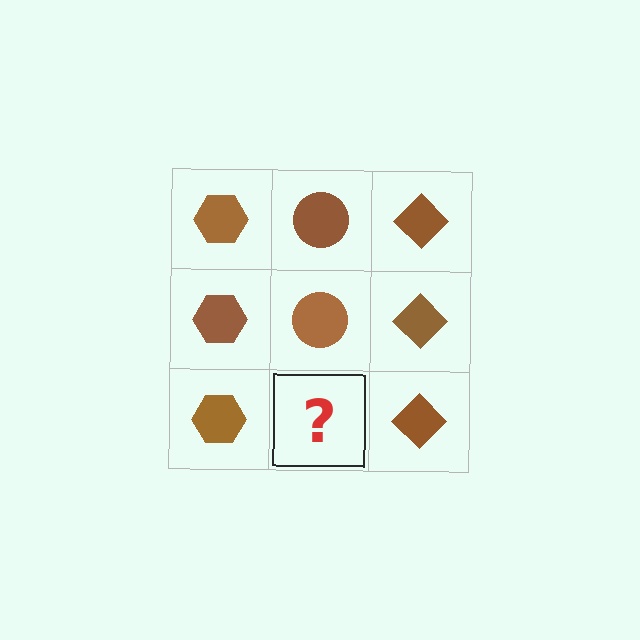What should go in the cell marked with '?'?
The missing cell should contain a brown circle.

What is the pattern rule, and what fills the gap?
The rule is that each column has a consistent shape. The gap should be filled with a brown circle.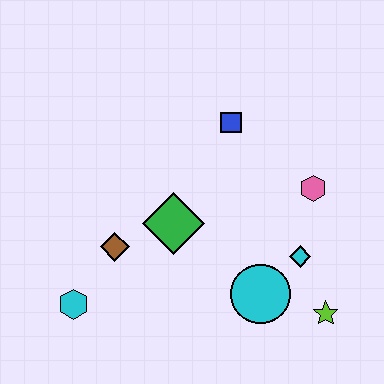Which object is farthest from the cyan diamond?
The cyan hexagon is farthest from the cyan diamond.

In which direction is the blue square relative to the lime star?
The blue square is above the lime star.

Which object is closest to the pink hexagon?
The cyan diamond is closest to the pink hexagon.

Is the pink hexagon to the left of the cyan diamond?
No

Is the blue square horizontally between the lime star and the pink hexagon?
No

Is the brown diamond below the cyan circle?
No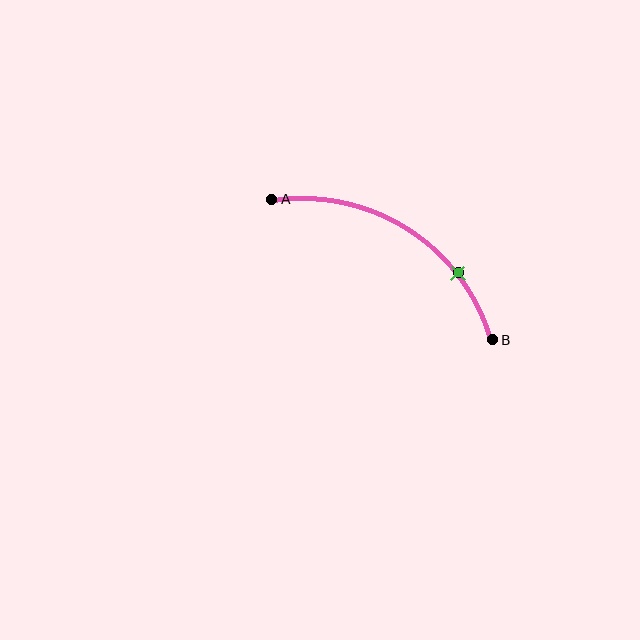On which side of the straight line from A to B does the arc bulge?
The arc bulges above the straight line connecting A and B.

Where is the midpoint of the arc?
The arc midpoint is the point on the curve farthest from the straight line joining A and B. It sits above that line.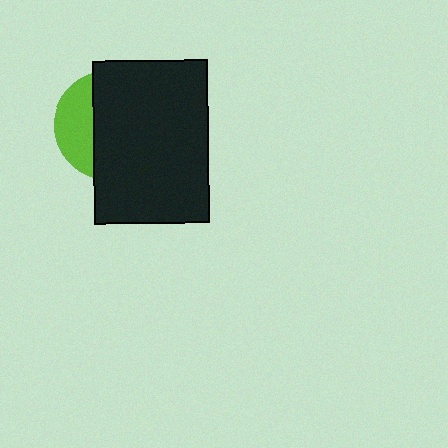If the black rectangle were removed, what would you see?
You would see the complete lime circle.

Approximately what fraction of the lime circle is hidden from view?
Roughly 68% of the lime circle is hidden behind the black rectangle.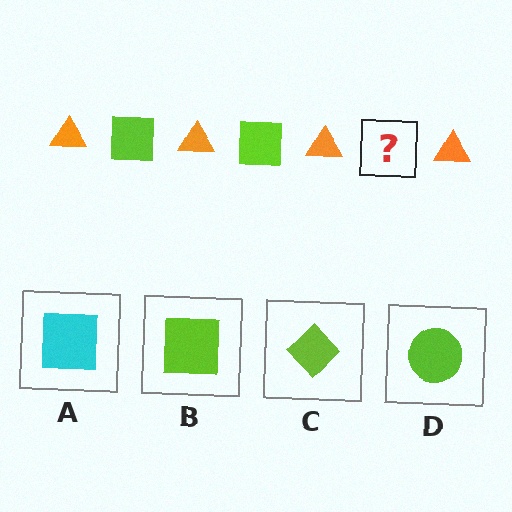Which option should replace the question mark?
Option B.